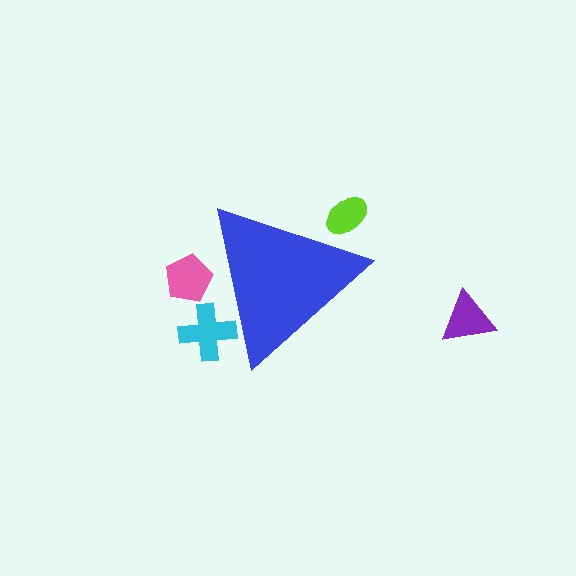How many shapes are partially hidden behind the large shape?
3 shapes are partially hidden.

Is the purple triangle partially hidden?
No, the purple triangle is fully visible.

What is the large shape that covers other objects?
A blue triangle.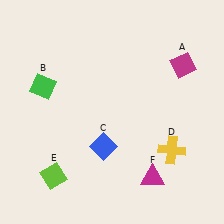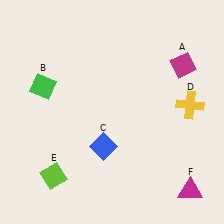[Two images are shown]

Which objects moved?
The objects that moved are: the yellow cross (D), the magenta triangle (F).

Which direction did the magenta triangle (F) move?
The magenta triangle (F) moved right.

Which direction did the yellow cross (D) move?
The yellow cross (D) moved up.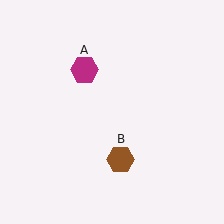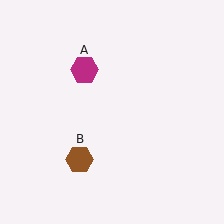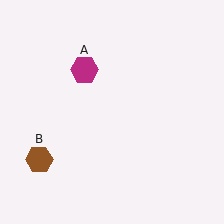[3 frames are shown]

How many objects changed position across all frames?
1 object changed position: brown hexagon (object B).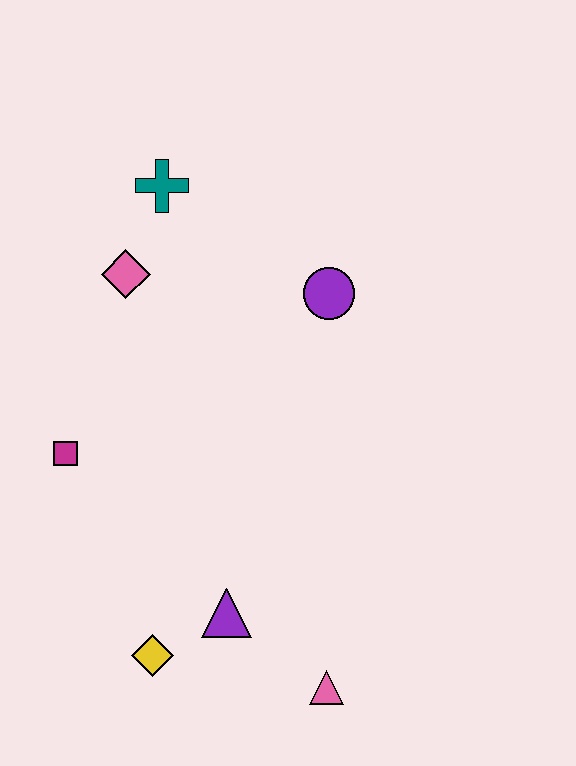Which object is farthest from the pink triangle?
The teal cross is farthest from the pink triangle.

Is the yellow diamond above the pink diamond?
No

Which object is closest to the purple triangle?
The yellow diamond is closest to the purple triangle.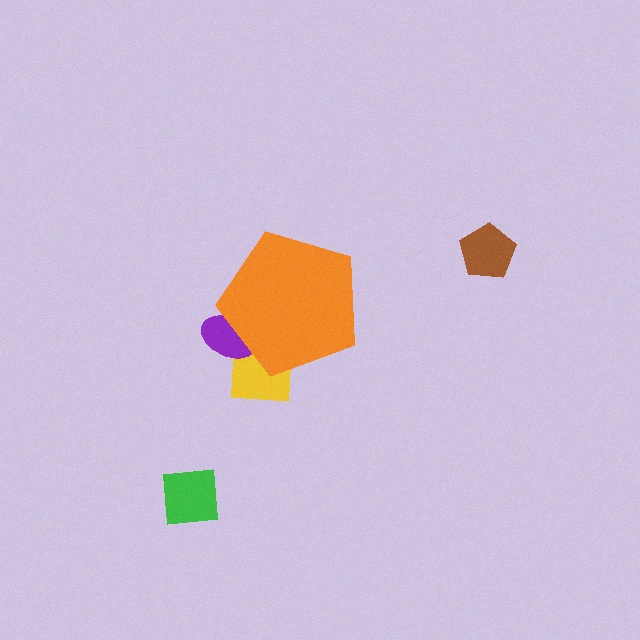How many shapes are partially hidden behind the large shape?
2 shapes are partially hidden.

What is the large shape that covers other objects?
An orange pentagon.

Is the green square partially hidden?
No, the green square is fully visible.